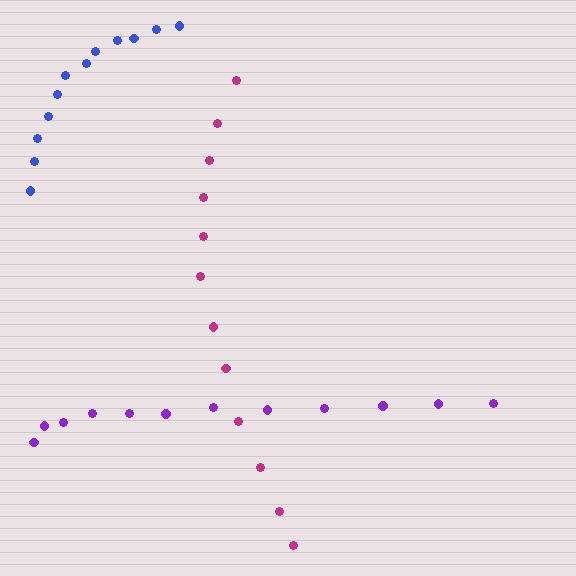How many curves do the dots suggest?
There are 3 distinct paths.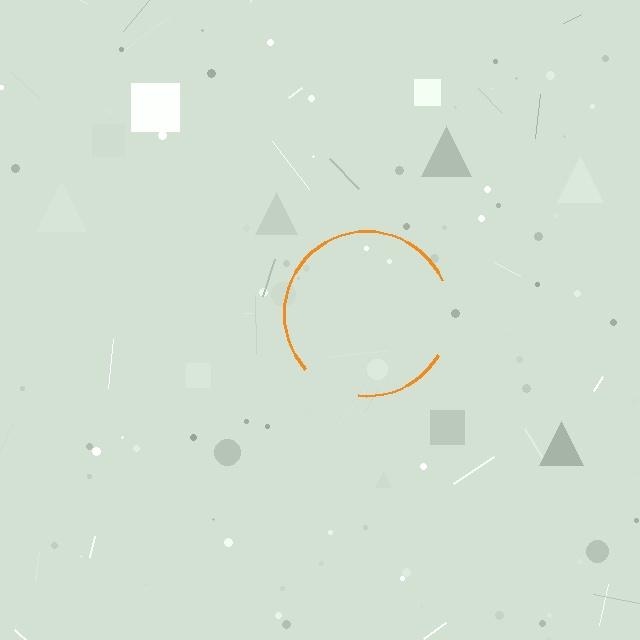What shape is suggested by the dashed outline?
The dashed outline suggests a circle.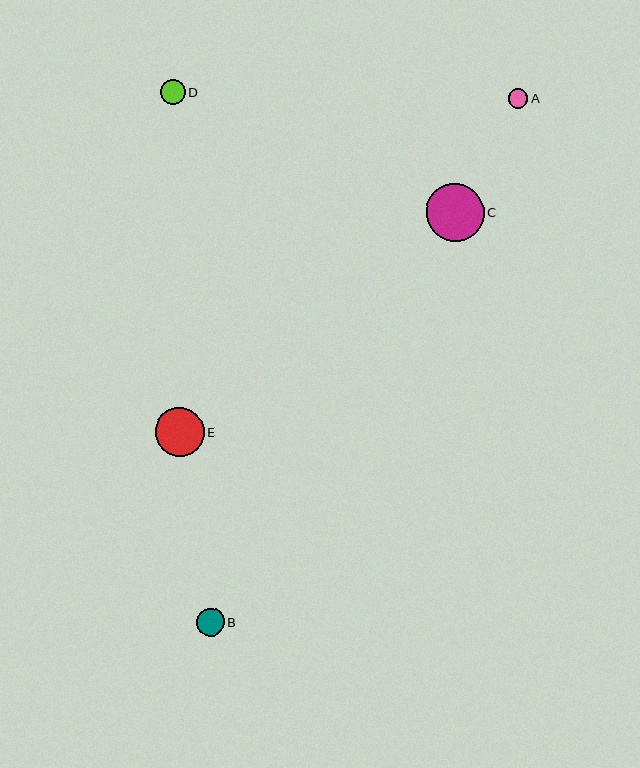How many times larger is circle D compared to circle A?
Circle D is approximately 1.3 times the size of circle A.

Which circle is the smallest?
Circle A is the smallest with a size of approximately 19 pixels.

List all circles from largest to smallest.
From largest to smallest: C, E, B, D, A.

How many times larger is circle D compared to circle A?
Circle D is approximately 1.3 times the size of circle A.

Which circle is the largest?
Circle C is the largest with a size of approximately 58 pixels.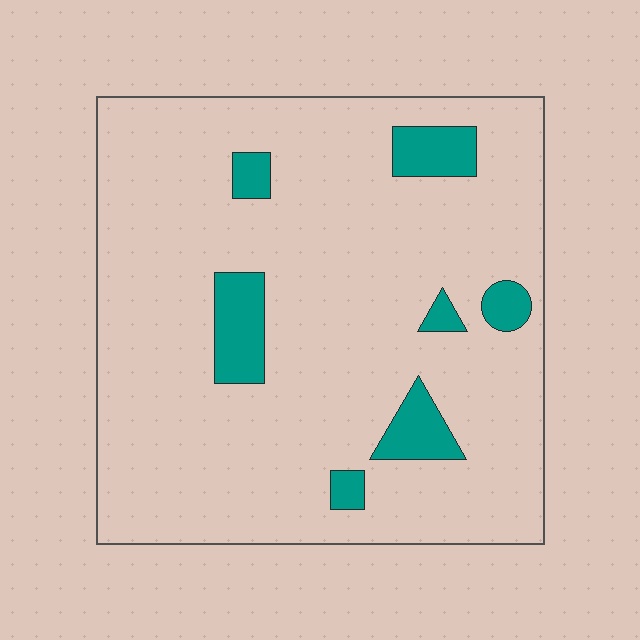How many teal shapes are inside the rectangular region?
7.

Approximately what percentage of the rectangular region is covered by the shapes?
Approximately 10%.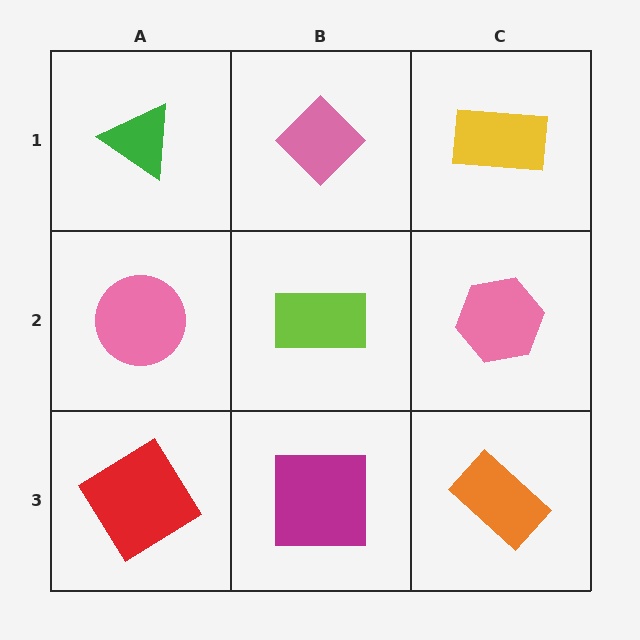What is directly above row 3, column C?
A pink hexagon.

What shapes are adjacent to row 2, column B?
A pink diamond (row 1, column B), a magenta square (row 3, column B), a pink circle (row 2, column A), a pink hexagon (row 2, column C).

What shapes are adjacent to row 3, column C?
A pink hexagon (row 2, column C), a magenta square (row 3, column B).